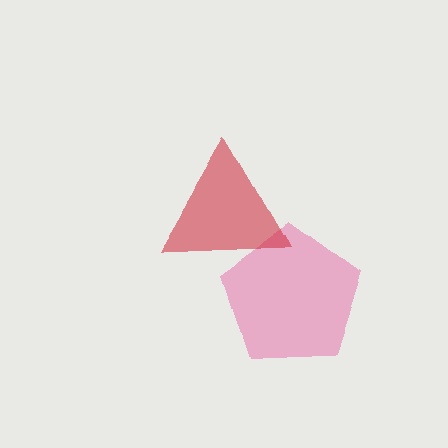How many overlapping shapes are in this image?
There are 2 overlapping shapes in the image.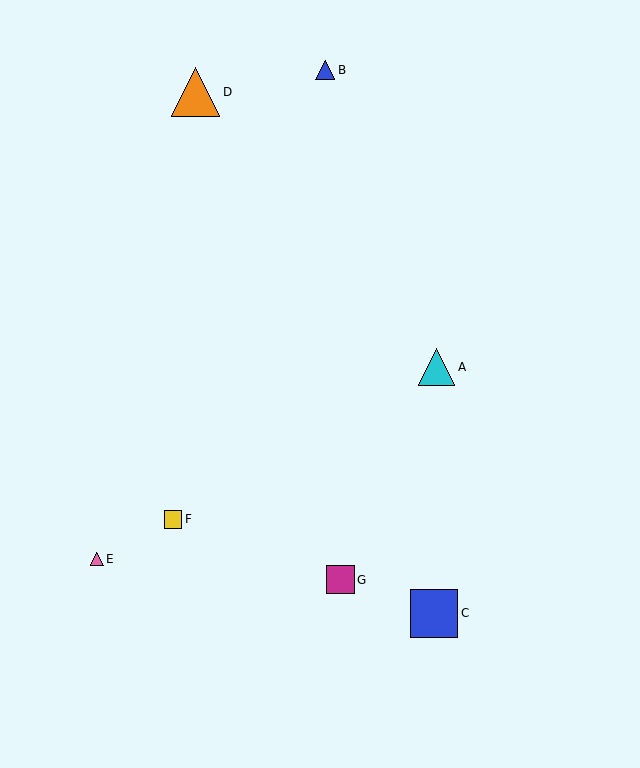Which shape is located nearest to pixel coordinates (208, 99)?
The orange triangle (labeled D) at (196, 92) is nearest to that location.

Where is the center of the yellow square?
The center of the yellow square is at (173, 520).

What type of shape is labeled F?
Shape F is a yellow square.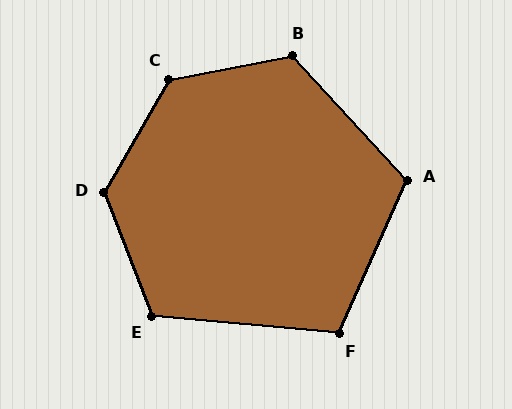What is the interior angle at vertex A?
Approximately 113 degrees (obtuse).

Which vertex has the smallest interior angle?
F, at approximately 109 degrees.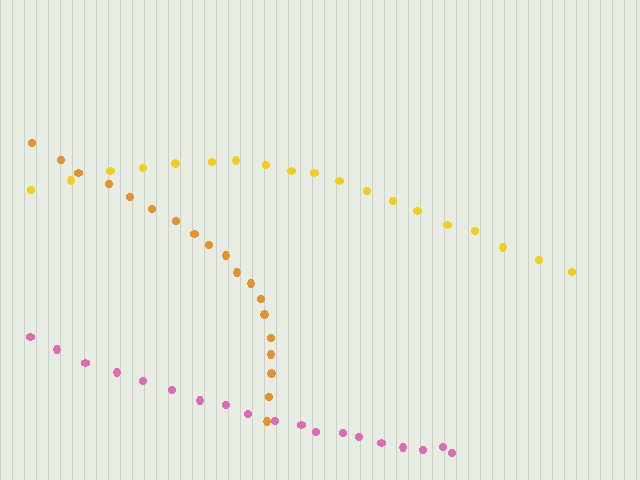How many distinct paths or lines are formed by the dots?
There are 3 distinct paths.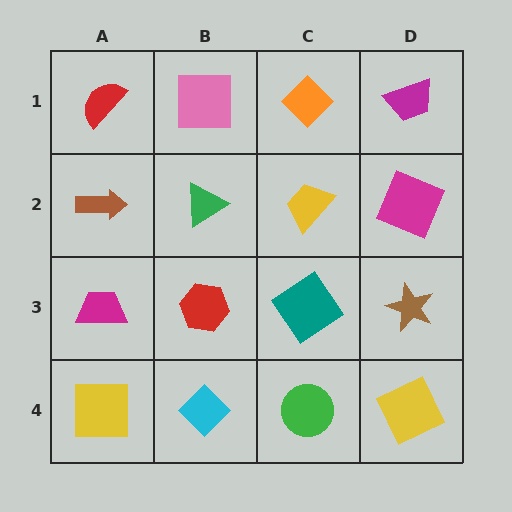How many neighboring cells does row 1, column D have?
2.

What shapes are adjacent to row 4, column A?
A magenta trapezoid (row 3, column A), a cyan diamond (row 4, column B).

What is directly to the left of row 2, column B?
A brown arrow.